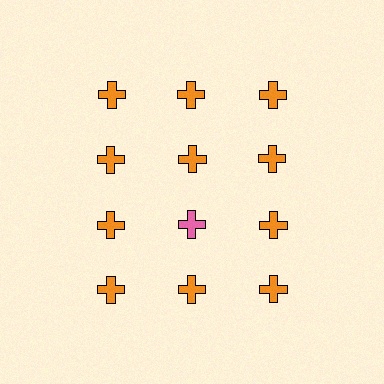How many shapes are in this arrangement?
There are 12 shapes arranged in a grid pattern.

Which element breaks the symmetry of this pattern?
The pink cross in the third row, second from left column breaks the symmetry. All other shapes are orange crosses.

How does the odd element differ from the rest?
It has a different color: pink instead of orange.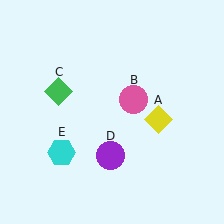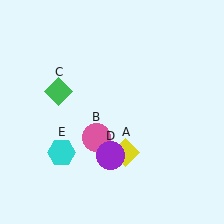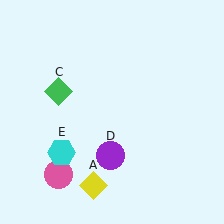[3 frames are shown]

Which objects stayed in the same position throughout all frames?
Green diamond (object C) and purple circle (object D) and cyan hexagon (object E) remained stationary.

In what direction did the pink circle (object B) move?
The pink circle (object B) moved down and to the left.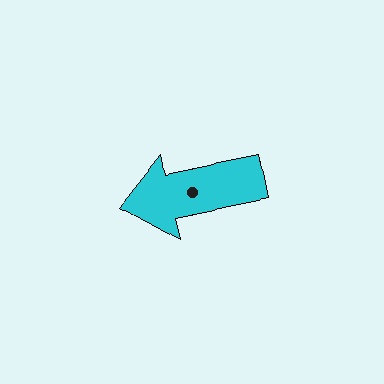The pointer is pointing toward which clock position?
Roughly 9 o'clock.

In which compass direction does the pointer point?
West.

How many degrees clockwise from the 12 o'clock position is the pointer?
Approximately 259 degrees.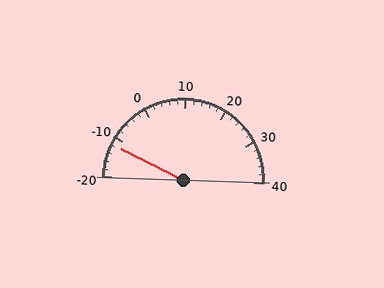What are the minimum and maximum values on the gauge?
The gauge ranges from -20 to 40.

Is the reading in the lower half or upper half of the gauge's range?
The reading is in the lower half of the range (-20 to 40).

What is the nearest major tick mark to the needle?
The nearest major tick mark is -10.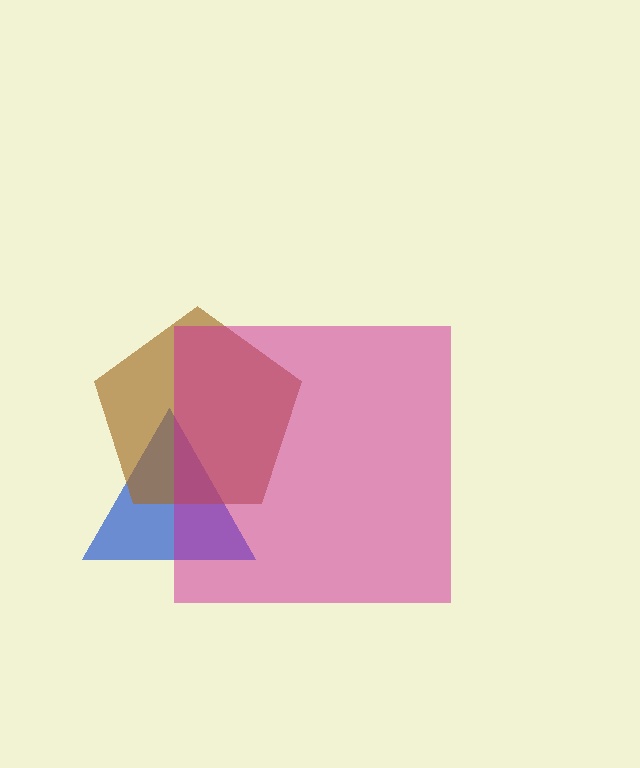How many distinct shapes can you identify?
There are 3 distinct shapes: a blue triangle, a brown pentagon, a magenta square.